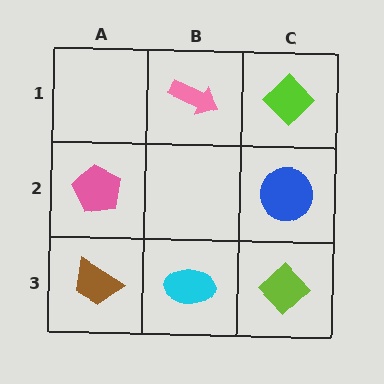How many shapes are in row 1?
2 shapes.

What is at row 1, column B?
A pink arrow.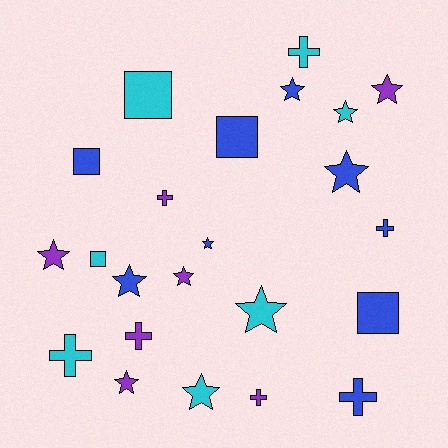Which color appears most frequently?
Blue, with 9 objects.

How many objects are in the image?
There are 23 objects.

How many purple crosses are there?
There are 3 purple crosses.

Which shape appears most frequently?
Star, with 11 objects.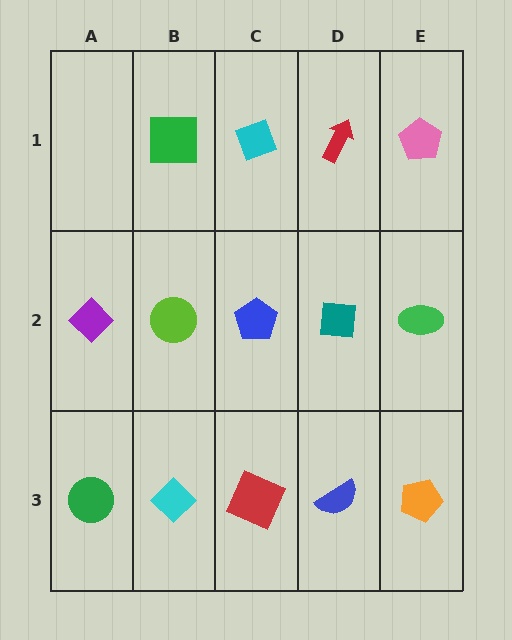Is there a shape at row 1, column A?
No, that cell is empty.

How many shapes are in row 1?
4 shapes.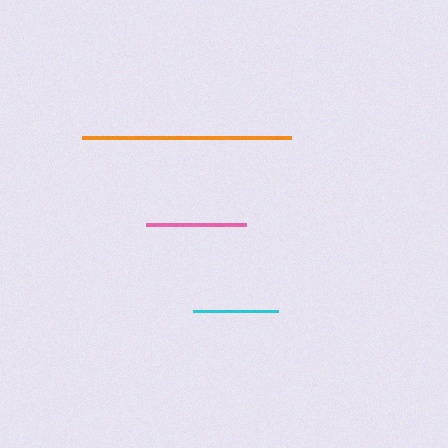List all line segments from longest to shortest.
From longest to shortest: orange, pink, cyan.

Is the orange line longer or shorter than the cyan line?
The orange line is longer than the cyan line.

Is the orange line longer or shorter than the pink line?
The orange line is longer than the pink line.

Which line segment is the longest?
The orange line is the longest at approximately 208 pixels.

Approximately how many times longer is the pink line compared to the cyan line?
The pink line is approximately 1.2 times the length of the cyan line.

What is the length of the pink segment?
The pink segment is approximately 100 pixels long.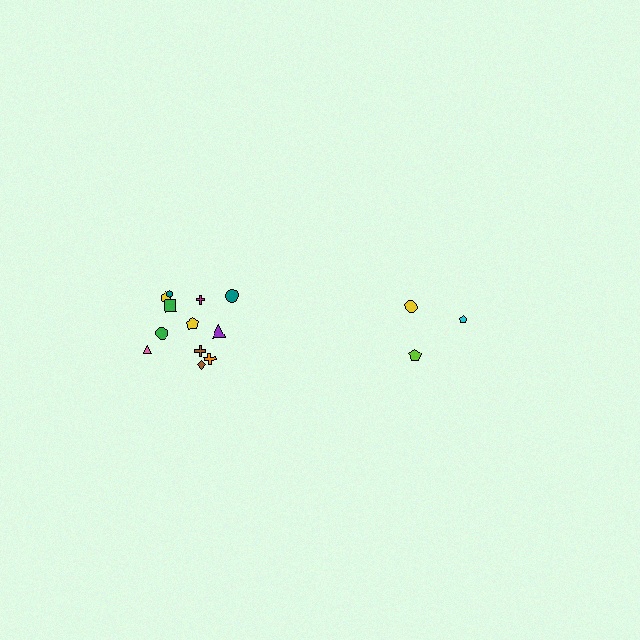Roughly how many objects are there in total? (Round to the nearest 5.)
Roughly 15 objects in total.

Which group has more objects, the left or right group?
The left group.